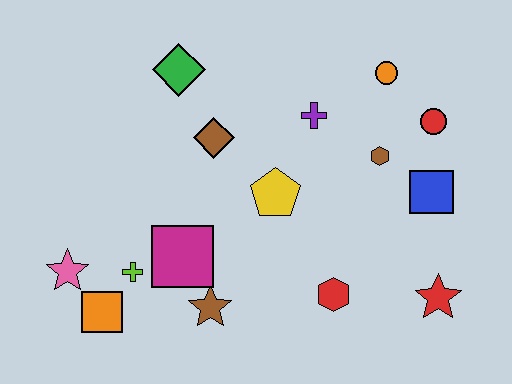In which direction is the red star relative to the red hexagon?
The red star is to the right of the red hexagon.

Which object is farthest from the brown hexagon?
The pink star is farthest from the brown hexagon.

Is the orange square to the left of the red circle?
Yes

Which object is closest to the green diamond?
The brown diamond is closest to the green diamond.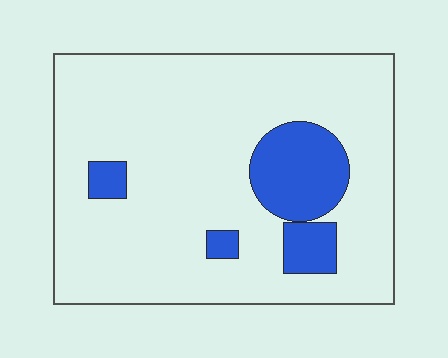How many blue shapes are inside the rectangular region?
4.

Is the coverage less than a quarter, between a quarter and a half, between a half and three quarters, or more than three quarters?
Less than a quarter.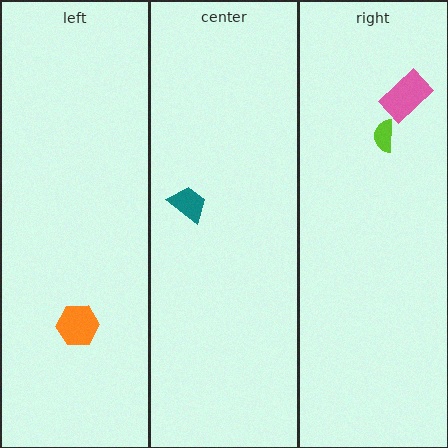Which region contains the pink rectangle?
The right region.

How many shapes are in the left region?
1.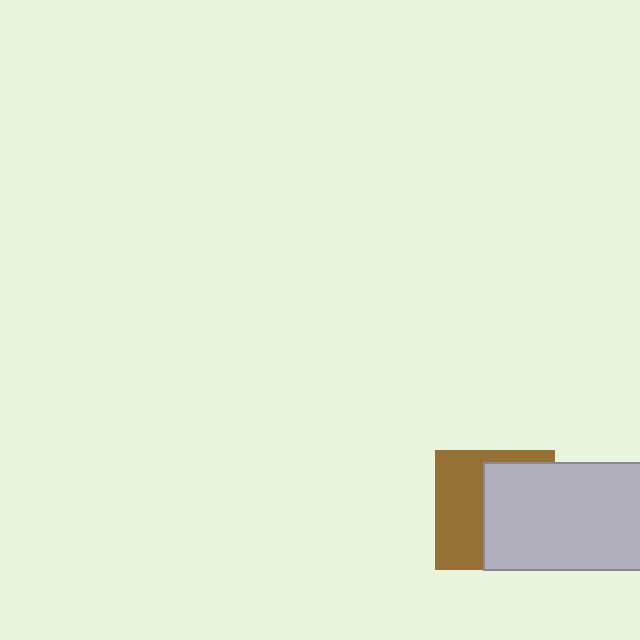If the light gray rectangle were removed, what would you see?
You would see the complete brown square.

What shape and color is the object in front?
The object in front is a light gray rectangle.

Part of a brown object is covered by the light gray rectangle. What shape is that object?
It is a square.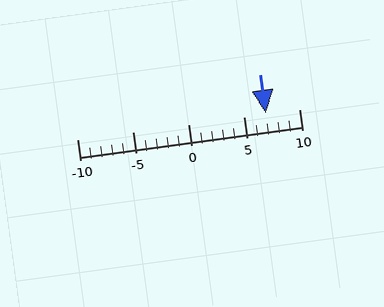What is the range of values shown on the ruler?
The ruler shows values from -10 to 10.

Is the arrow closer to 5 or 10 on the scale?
The arrow is closer to 5.